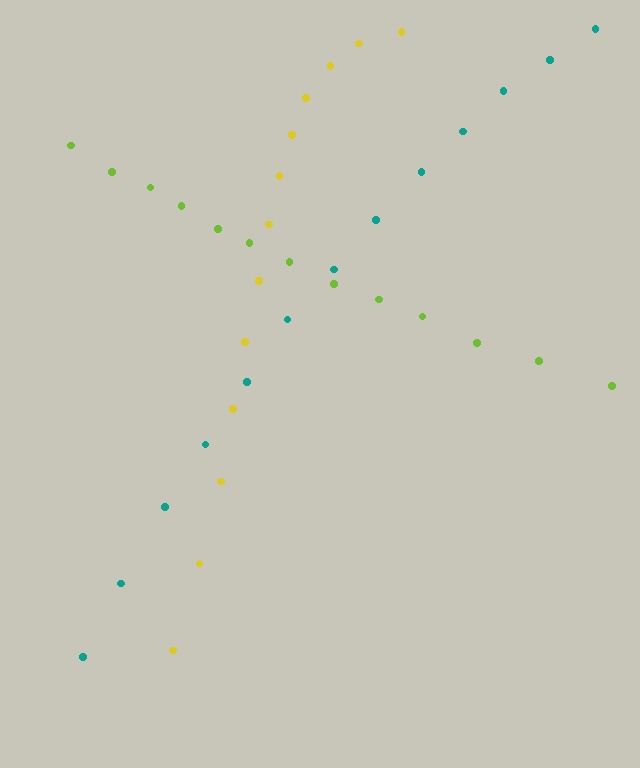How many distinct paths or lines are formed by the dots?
There are 3 distinct paths.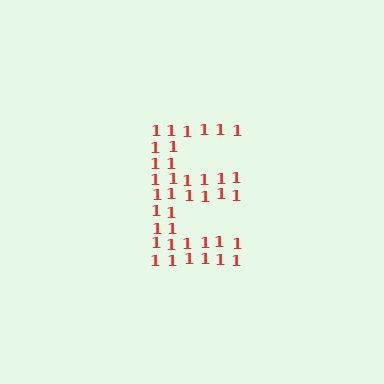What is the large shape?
The large shape is the letter E.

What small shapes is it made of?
It is made of small digit 1's.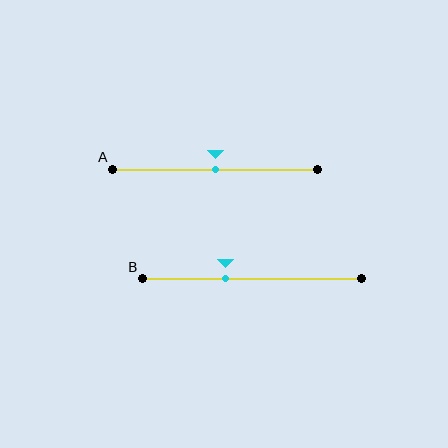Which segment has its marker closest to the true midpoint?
Segment A has its marker closest to the true midpoint.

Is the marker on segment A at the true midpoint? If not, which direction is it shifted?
Yes, the marker on segment A is at the true midpoint.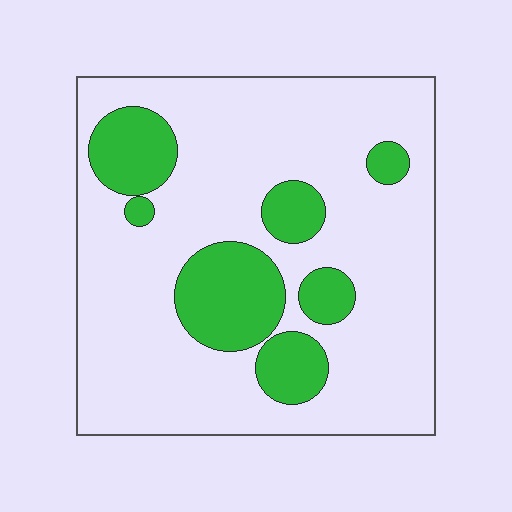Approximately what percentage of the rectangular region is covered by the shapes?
Approximately 20%.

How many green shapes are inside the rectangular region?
7.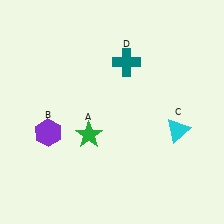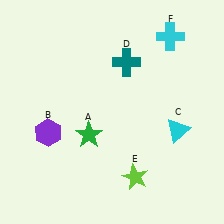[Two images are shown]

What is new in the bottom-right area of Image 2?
A lime star (E) was added in the bottom-right area of Image 2.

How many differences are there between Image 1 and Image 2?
There are 2 differences between the two images.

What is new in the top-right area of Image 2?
A cyan cross (F) was added in the top-right area of Image 2.